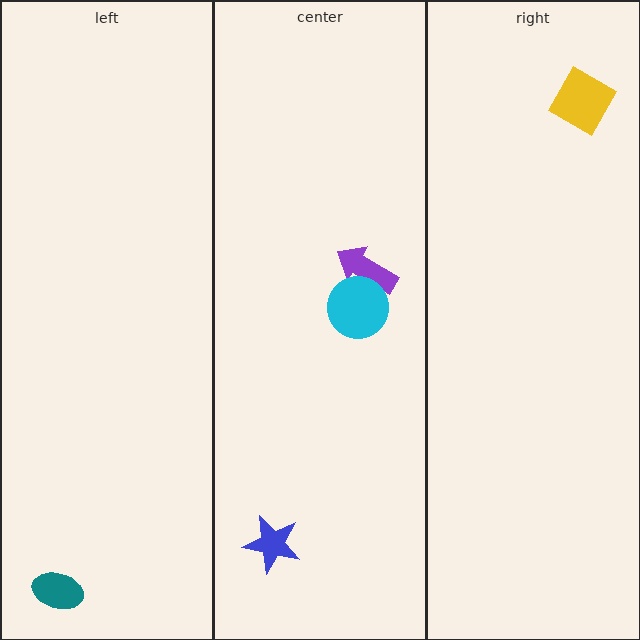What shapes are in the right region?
The yellow diamond.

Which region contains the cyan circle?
The center region.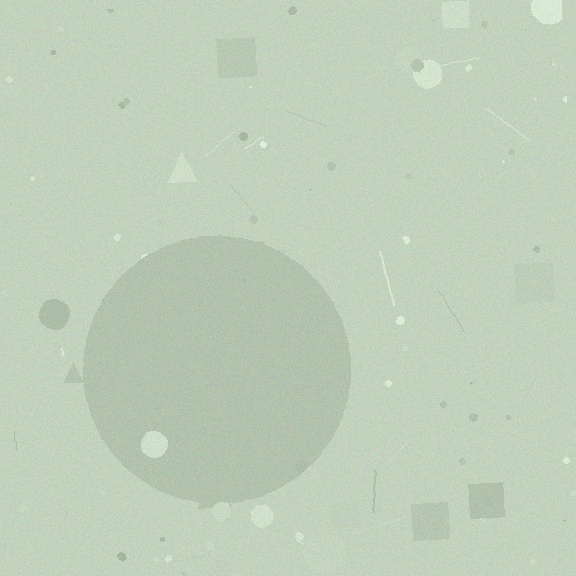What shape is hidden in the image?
A circle is hidden in the image.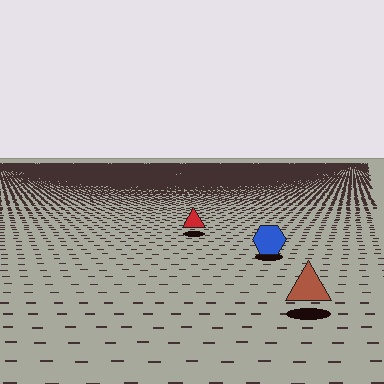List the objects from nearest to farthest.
From nearest to farthest: the brown triangle, the blue hexagon, the red triangle.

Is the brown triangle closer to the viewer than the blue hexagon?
Yes. The brown triangle is closer — you can tell from the texture gradient: the ground texture is coarser near it.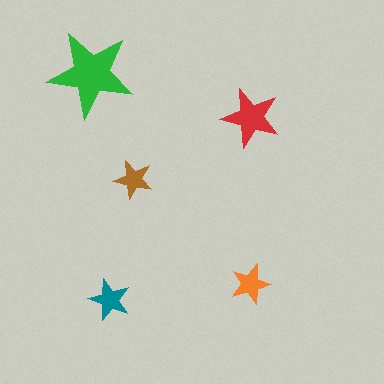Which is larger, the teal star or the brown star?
The teal one.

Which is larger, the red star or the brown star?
The red one.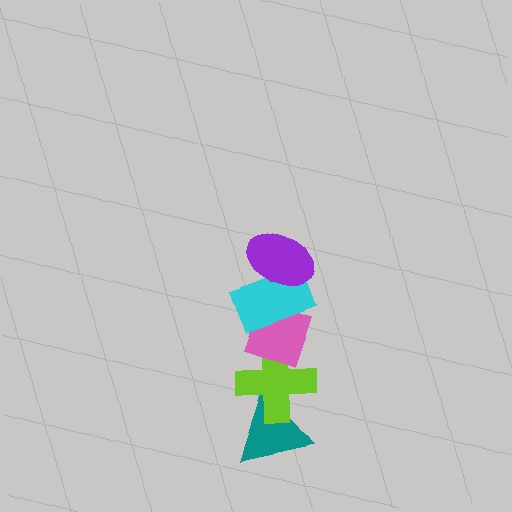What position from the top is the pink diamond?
The pink diamond is 3rd from the top.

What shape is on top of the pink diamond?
The cyan rectangle is on top of the pink diamond.